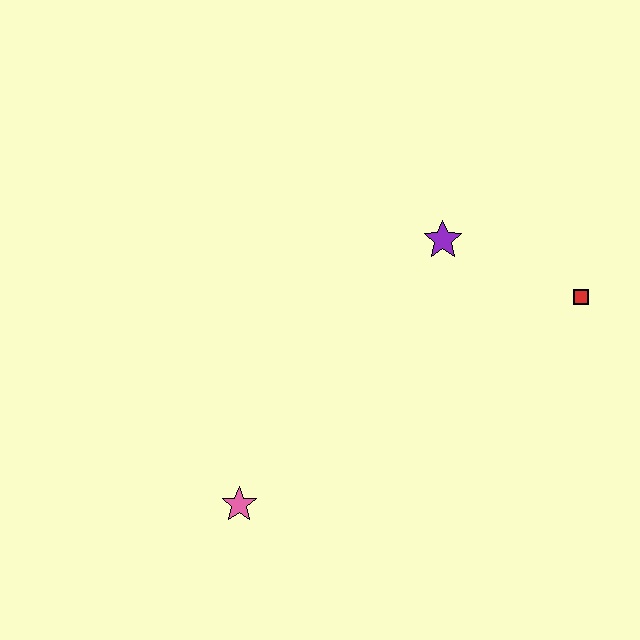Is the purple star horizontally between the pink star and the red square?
Yes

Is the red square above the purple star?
No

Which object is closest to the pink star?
The purple star is closest to the pink star.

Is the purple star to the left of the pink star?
No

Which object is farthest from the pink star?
The red square is farthest from the pink star.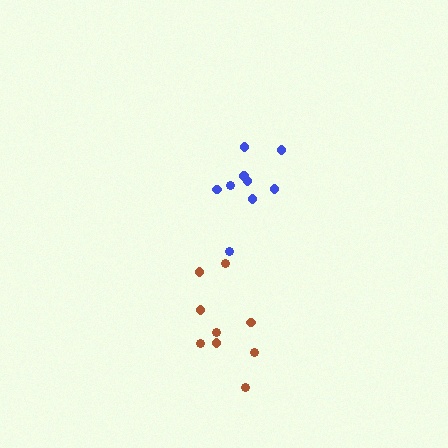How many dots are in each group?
Group 1: 9 dots, Group 2: 9 dots (18 total).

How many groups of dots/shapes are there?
There are 2 groups.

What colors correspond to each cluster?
The clusters are colored: blue, brown.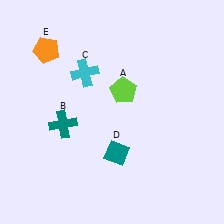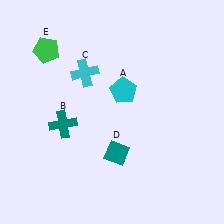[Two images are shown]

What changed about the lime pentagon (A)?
In Image 1, A is lime. In Image 2, it changed to cyan.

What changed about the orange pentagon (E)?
In Image 1, E is orange. In Image 2, it changed to green.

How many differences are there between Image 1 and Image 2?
There are 2 differences between the two images.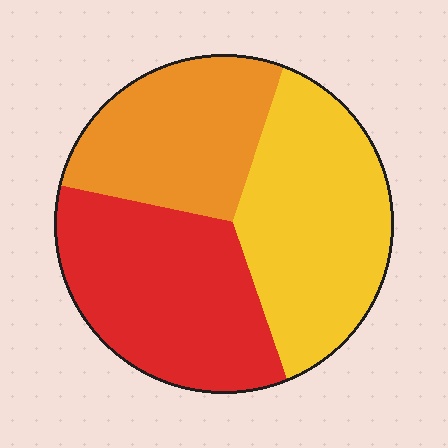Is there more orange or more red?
Red.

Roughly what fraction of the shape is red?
Red covers roughly 35% of the shape.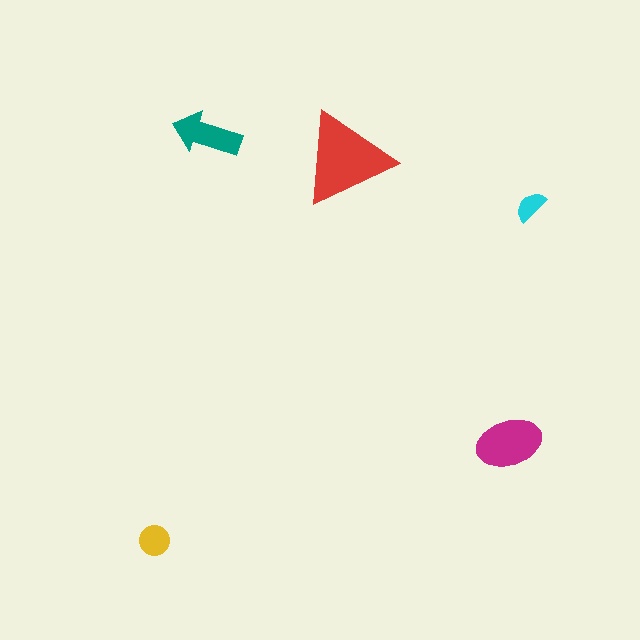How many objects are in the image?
There are 5 objects in the image.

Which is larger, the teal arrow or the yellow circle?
The teal arrow.